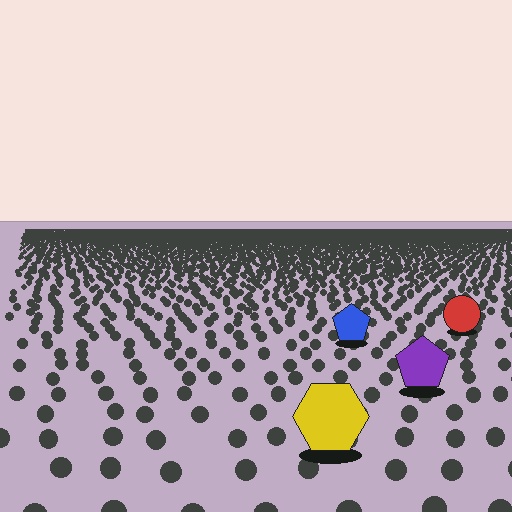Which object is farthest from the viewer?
The red circle is farthest from the viewer. It appears smaller and the ground texture around it is denser.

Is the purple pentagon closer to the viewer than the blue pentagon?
Yes. The purple pentagon is closer — you can tell from the texture gradient: the ground texture is coarser near it.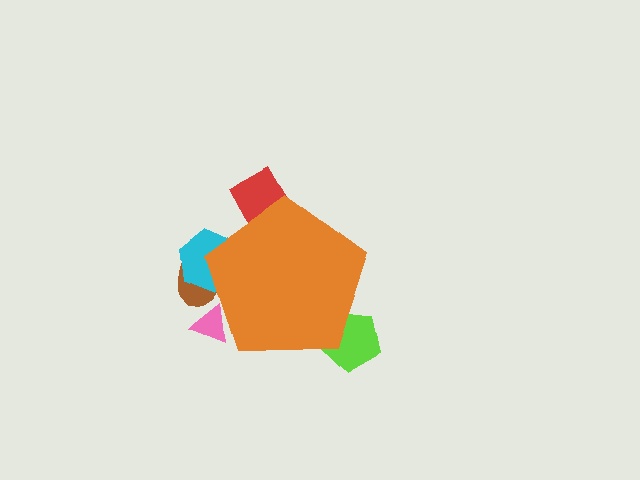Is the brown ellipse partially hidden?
Yes, the brown ellipse is partially hidden behind the orange pentagon.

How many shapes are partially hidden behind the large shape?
5 shapes are partially hidden.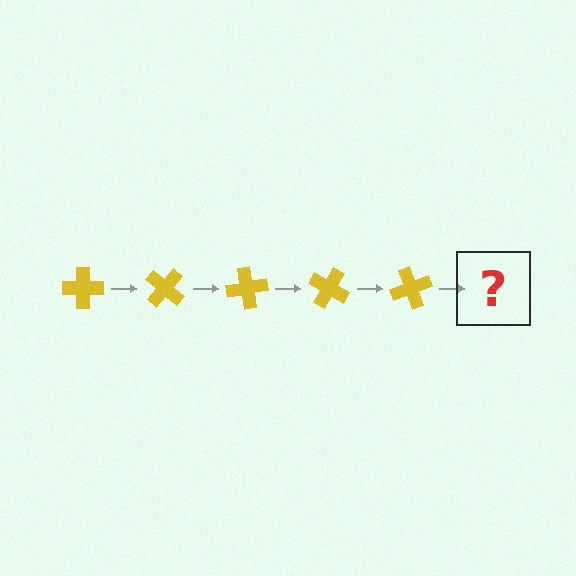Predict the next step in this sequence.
The next step is a yellow cross rotated 200 degrees.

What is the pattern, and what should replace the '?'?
The pattern is that the cross rotates 40 degrees each step. The '?' should be a yellow cross rotated 200 degrees.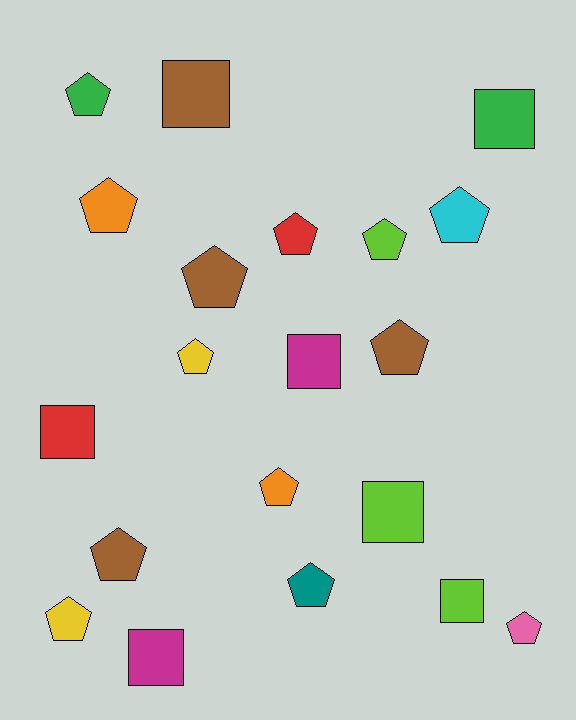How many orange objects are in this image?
There are 2 orange objects.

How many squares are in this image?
There are 7 squares.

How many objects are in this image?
There are 20 objects.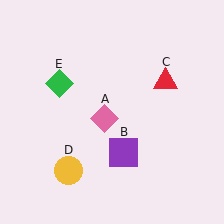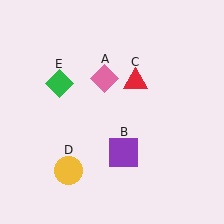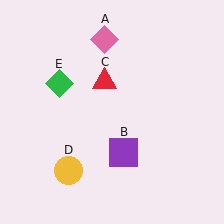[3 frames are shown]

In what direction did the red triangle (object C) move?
The red triangle (object C) moved left.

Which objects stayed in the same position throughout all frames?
Purple square (object B) and yellow circle (object D) and green diamond (object E) remained stationary.